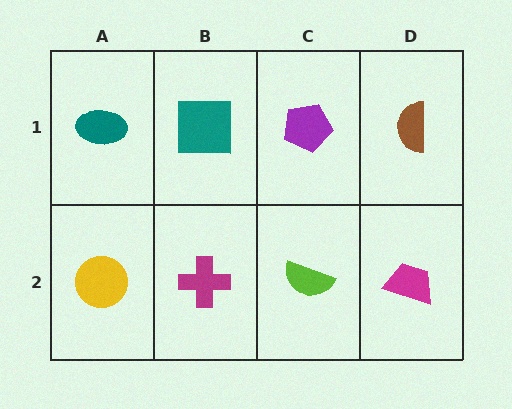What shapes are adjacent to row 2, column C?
A purple pentagon (row 1, column C), a magenta cross (row 2, column B), a magenta trapezoid (row 2, column D).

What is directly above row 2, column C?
A purple pentagon.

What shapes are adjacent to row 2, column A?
A teal ellipse (row 1, column A), a magenta cross (row 2, column B).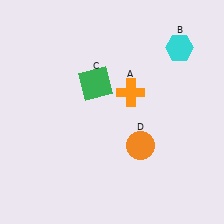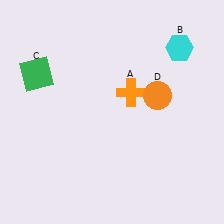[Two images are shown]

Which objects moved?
The objects that moved are: the green square (C), the orange circle (D).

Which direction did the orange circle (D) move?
The orange circle (D) moved up.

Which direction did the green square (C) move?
The green square (C) moved left.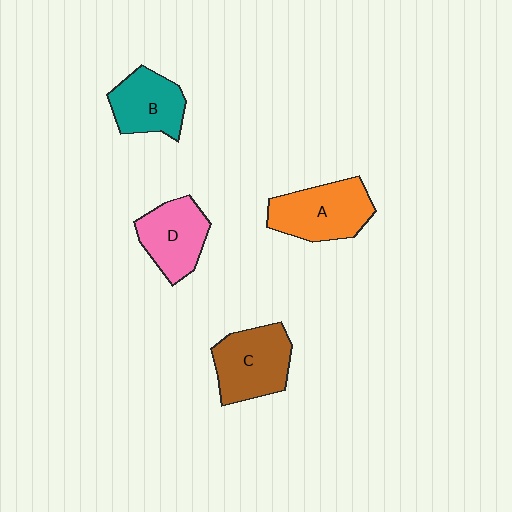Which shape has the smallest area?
Shape B (teal).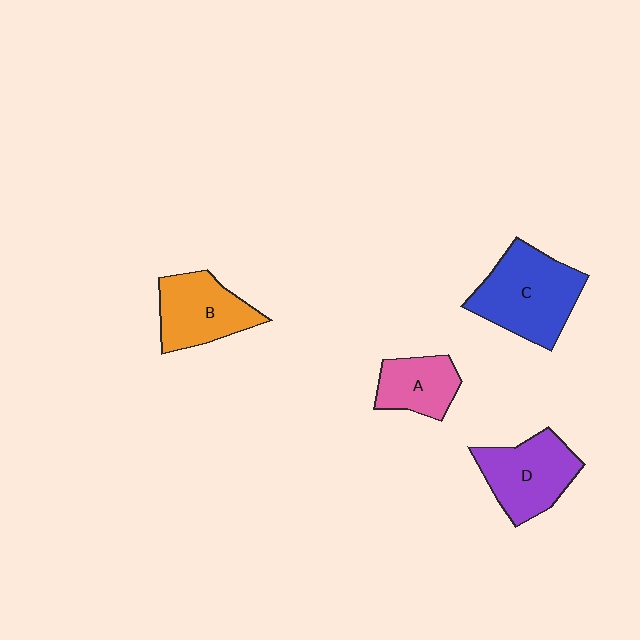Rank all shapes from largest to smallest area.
From largest to smallest: C (blue), D (purple), B (orange), A (pink).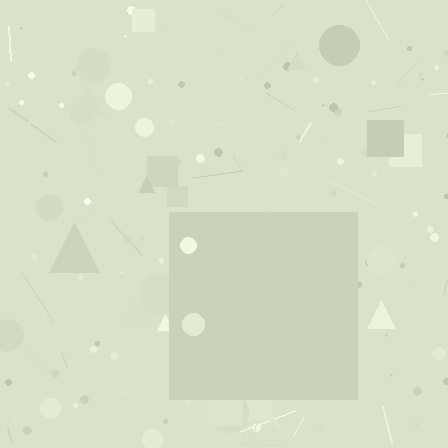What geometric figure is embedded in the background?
A square is embedded in the background.